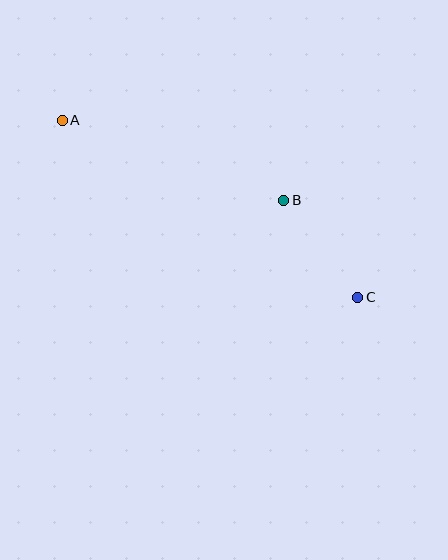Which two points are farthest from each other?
Points A and C are farthest from each other.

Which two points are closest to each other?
Points B and C are closest to each other.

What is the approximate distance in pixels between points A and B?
The distance between A and B is approximately 236 pixels.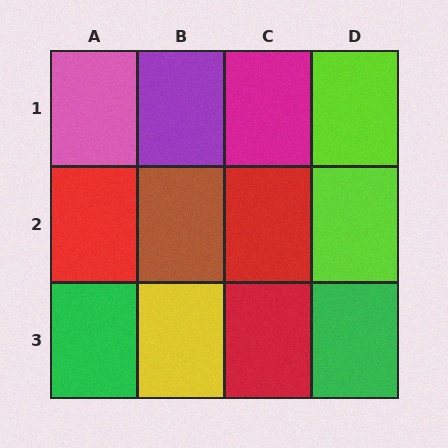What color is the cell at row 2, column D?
Lime.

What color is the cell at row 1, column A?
Pink.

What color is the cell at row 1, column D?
Lime.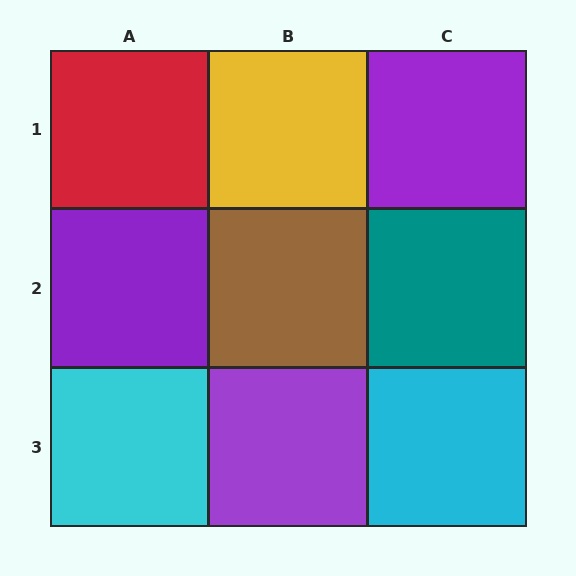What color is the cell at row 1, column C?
Purple.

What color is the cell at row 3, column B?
Purple.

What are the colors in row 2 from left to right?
Purple, brown, teal.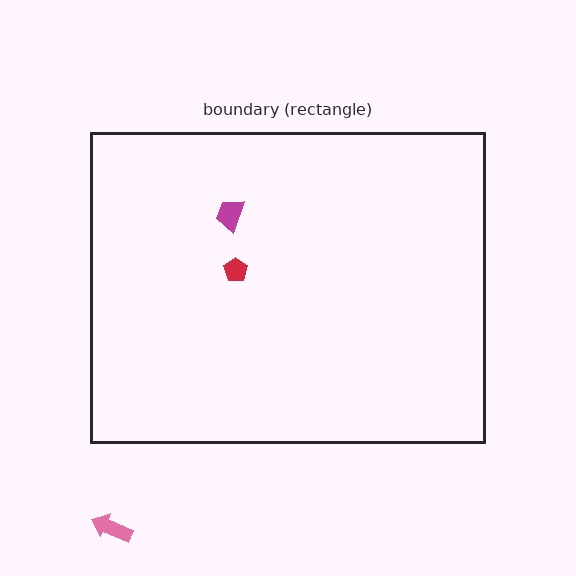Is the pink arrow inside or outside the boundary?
Outside.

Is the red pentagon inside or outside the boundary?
Inside.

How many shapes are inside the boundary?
2 inside, 1 outside.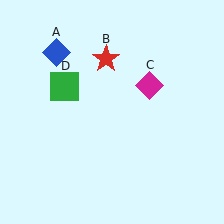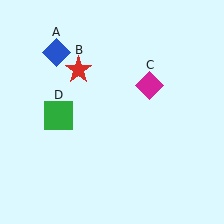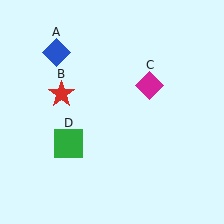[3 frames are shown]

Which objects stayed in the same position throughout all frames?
Blue diamond (object A) and magenta diamond (object C) remained stationary.